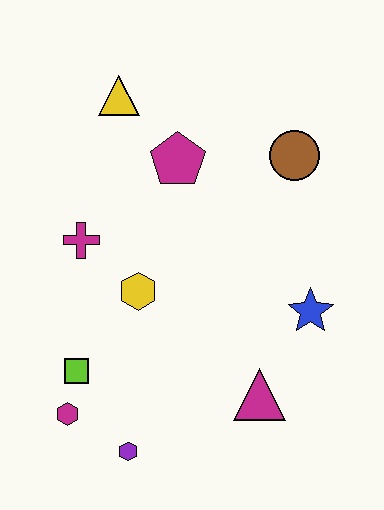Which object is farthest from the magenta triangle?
The yellow triangle is farthest from the magenta triangle.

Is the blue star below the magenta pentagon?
Yes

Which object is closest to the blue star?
The magenta triangle is closest to the blue star.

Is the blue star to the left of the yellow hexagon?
No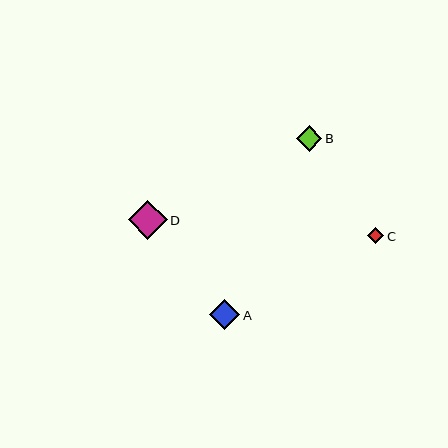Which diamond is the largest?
Diamond D is the largest with a size of approximately 39 pixels.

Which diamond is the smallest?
Diamond C is the smallest with a size of approximately 16 pixels.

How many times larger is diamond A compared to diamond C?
Diamond A is approximately 1.9 times the size of diamond C.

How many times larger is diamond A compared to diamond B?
Diamond A is approximately 1.2 times the size of diamond B.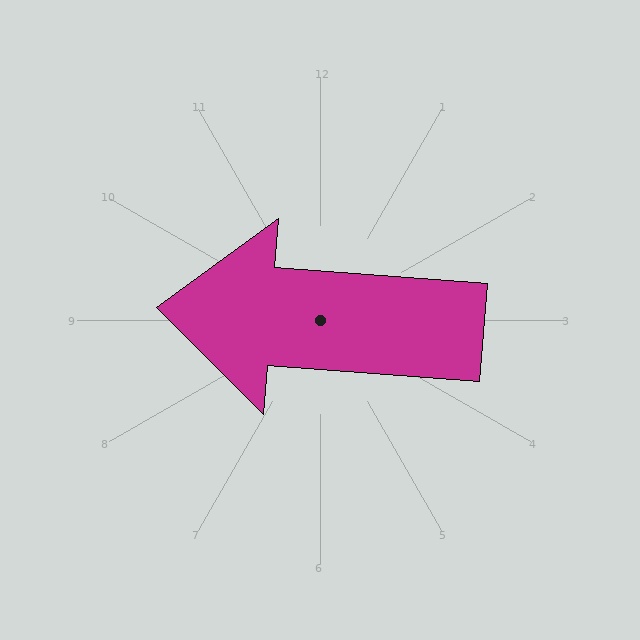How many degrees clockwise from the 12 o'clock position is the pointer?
Approximately 274 degrees.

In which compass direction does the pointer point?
West.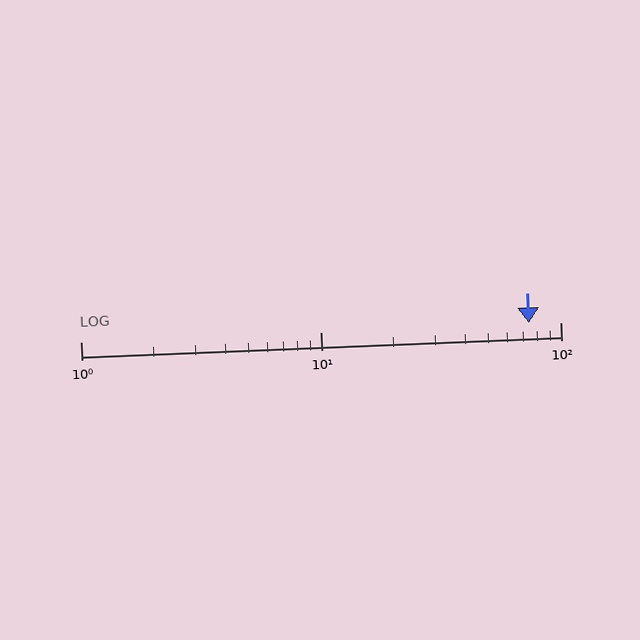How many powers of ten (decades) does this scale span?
The scale spans 2 decades, from 1 to 100.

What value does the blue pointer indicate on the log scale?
The pointer indicates approximately 74.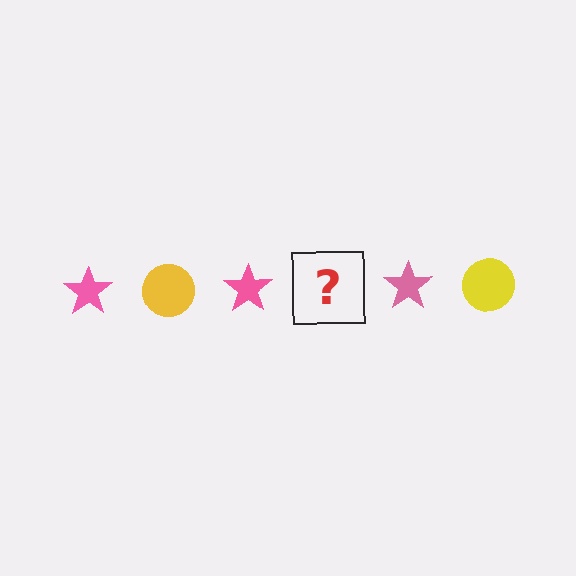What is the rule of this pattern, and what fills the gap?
The rule is that the pattern alternates between pink star and yellow circle. The gap should be filled with a yellow circle.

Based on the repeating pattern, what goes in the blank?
The blank should be a yellow circle.